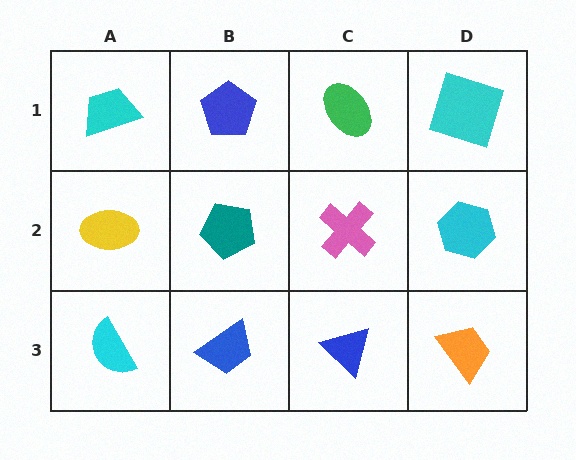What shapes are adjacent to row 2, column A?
A cyan trapezoid (row 1, column A), a cyan semicircle (row 3, column A), a teal pentagon (row 2, column B).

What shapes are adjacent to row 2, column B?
A blue pentagon (row 1, column B), a blue trapezoid (row 3, column B), a yellow ellipse (row 2, column A), a pink cross (row 2, column C).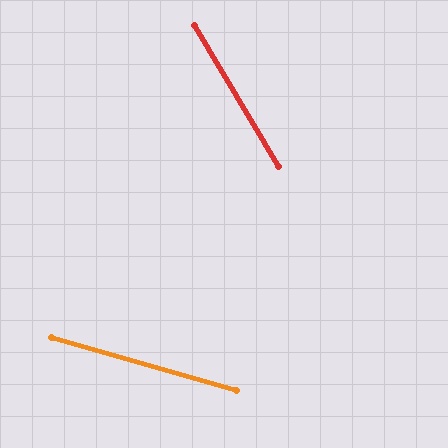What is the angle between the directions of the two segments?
Approximately 43 degrees.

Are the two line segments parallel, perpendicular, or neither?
Neither parallel nor perpendicular — they differ by about 43°.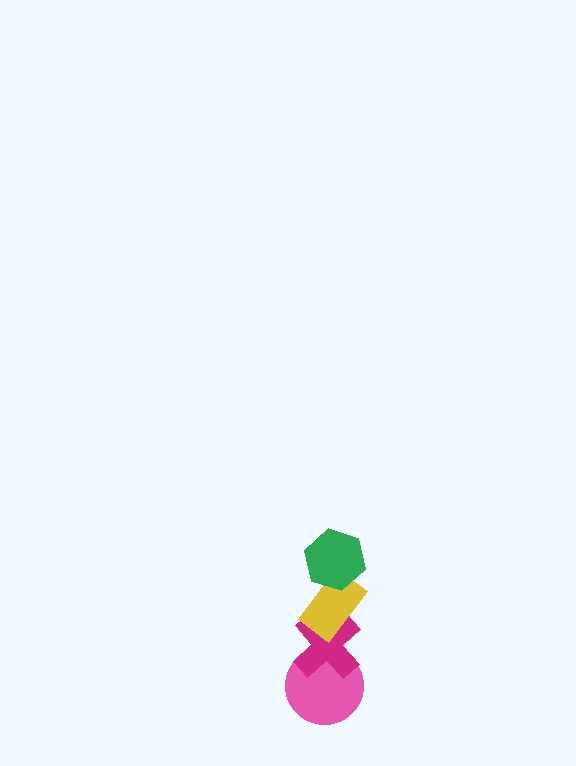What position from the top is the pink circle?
The pink circle is 4th from the top.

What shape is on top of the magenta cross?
The yellow rectangle is on top of the magenta cross.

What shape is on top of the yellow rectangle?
The green hexagon is on top of the yellow rectangle.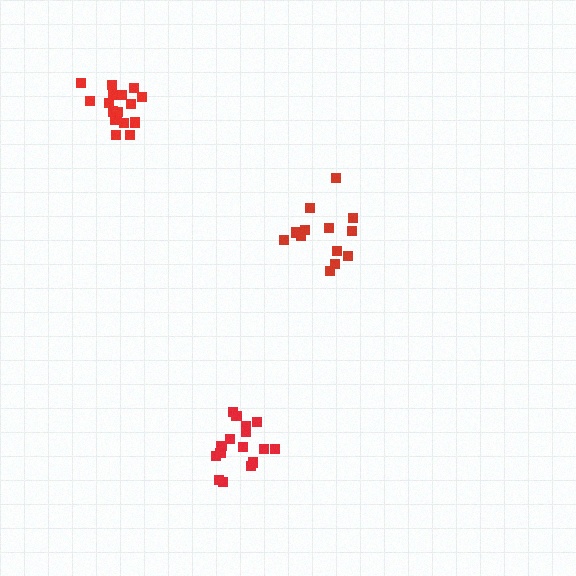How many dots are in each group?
Group 1: 17 dots, Group 2: 17 dots, Group 3: 13 dots (47 total).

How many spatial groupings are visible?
There are 3 spatial groupings.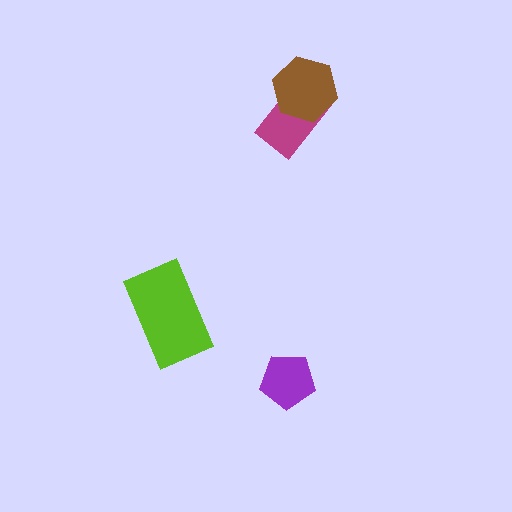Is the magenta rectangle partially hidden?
Yes, it is partially covered by another shape.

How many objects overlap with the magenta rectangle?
1 object overlaps with the magenta rectangle.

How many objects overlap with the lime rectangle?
0 objects overlap with the lime rectangle.